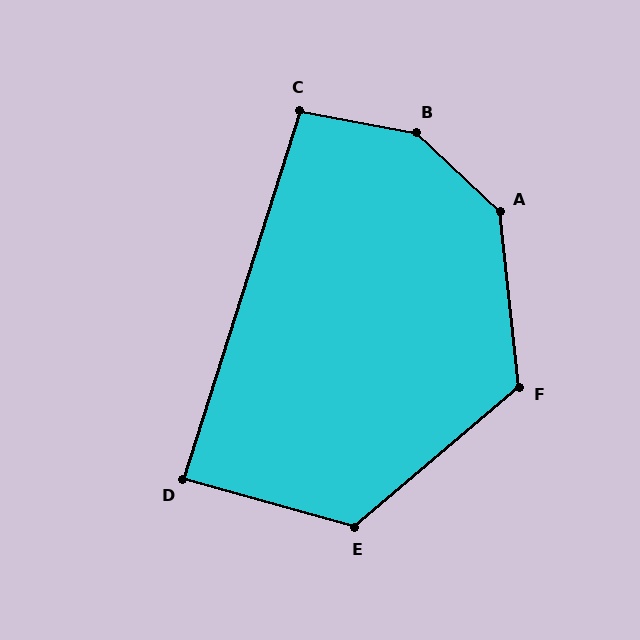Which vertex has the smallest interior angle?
D, at approximately 88 degrees.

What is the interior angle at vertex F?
Approximately 124 degrees (obtuse).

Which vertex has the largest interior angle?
B, at approximately 148 degrees.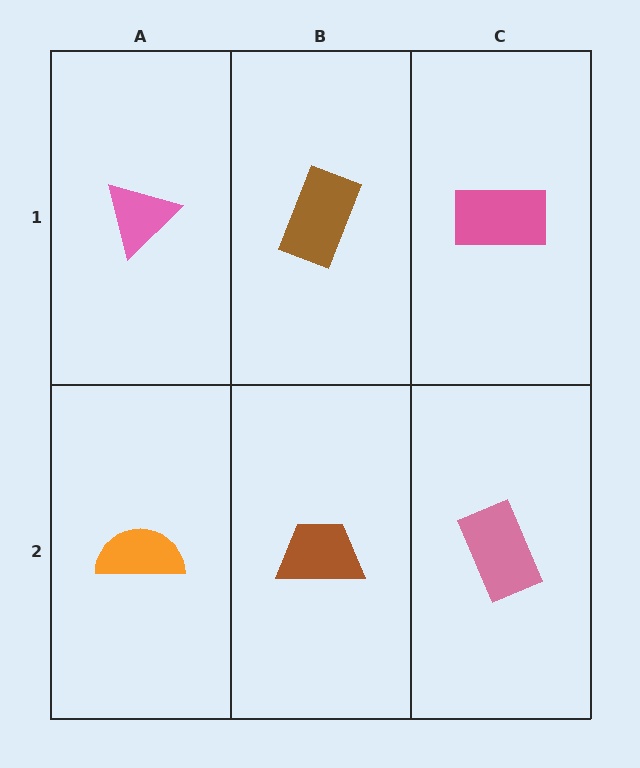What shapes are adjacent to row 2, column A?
A pink triangle (row 1, column A), a brown trapezoid (row 2, column B).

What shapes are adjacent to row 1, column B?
A brown trapezoid (row 2, column B), a pink triangle (row 1, column A), a pink rectangle (row 1, column C).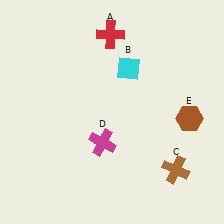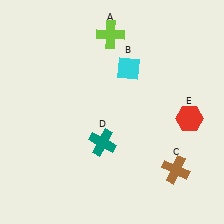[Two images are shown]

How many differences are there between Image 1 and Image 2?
There are 3 differences between the two images.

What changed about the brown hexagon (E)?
In Image 1, E is brown. In Image 2, it changed to red.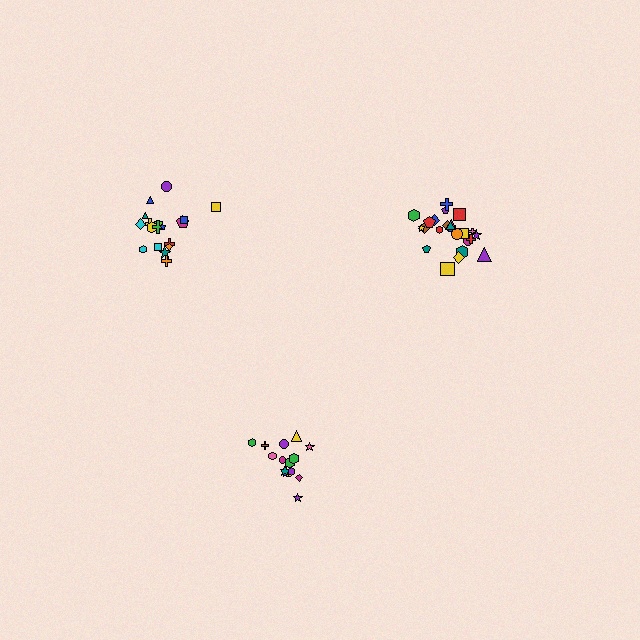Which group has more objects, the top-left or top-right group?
The top-right group.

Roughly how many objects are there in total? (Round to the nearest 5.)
Roughly 60 objects in total.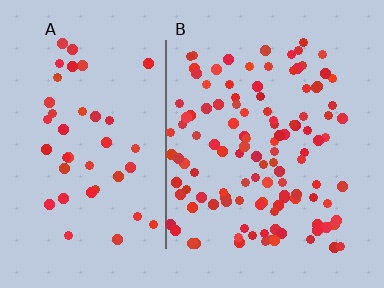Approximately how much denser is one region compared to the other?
Approximately 2.6× — region B over region A.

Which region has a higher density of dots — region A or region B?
B (the right).